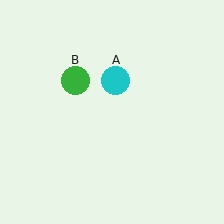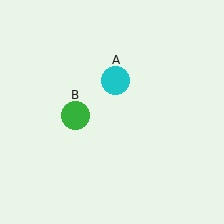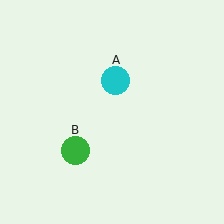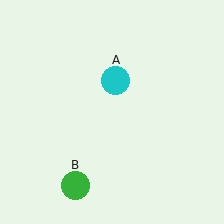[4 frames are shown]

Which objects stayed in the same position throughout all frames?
Cyan circle (object A) remained stationary.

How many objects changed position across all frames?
1 object changed position: green circle (object B).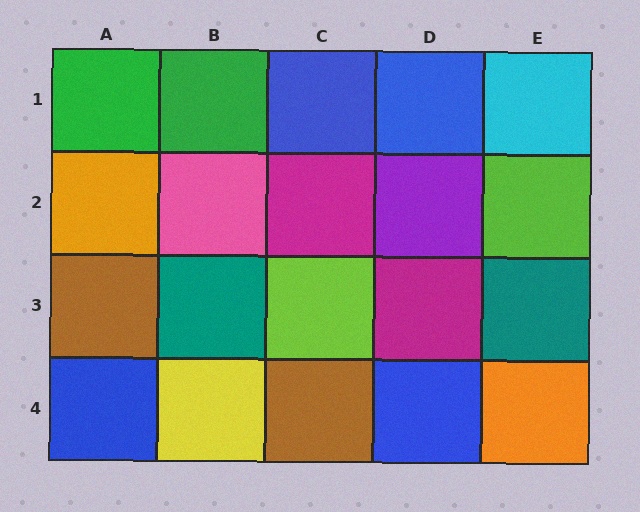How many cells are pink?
1 cell is pink.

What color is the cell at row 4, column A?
Blue.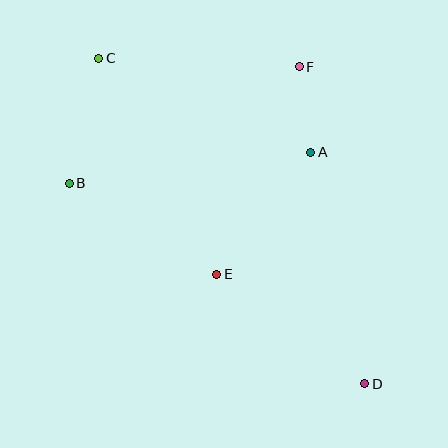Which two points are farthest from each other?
Points C and D are farthest from each other.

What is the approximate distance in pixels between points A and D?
The distance between A and D is approximately 238 pixels.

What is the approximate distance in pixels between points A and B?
The distance between A and B is approximately 243 pixels.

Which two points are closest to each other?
Points A and F are closest to each other.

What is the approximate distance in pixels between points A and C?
The distance between A and C is approximately 232 pixels.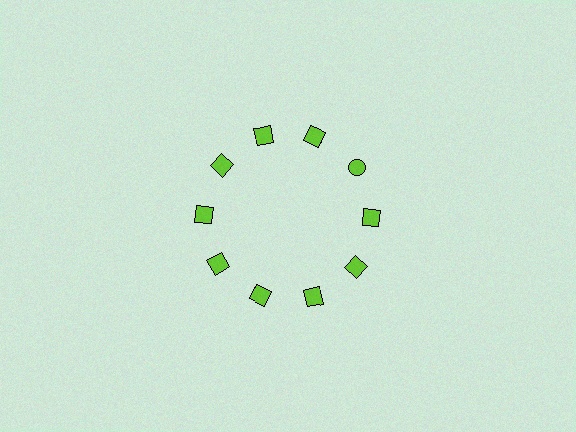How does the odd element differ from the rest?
It has a different shape: circle instead of square.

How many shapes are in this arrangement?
There are 10 shapes arranged in a ring pattern.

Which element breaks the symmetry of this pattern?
The lime circle at roughly the 2 o'clock position breaks the symmetry. All other shapes are lime squares.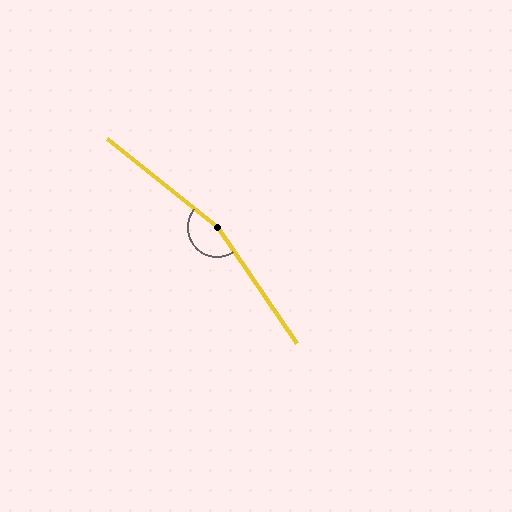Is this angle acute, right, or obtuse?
It is obtuse.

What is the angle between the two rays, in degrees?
Approximately 163 degrees.